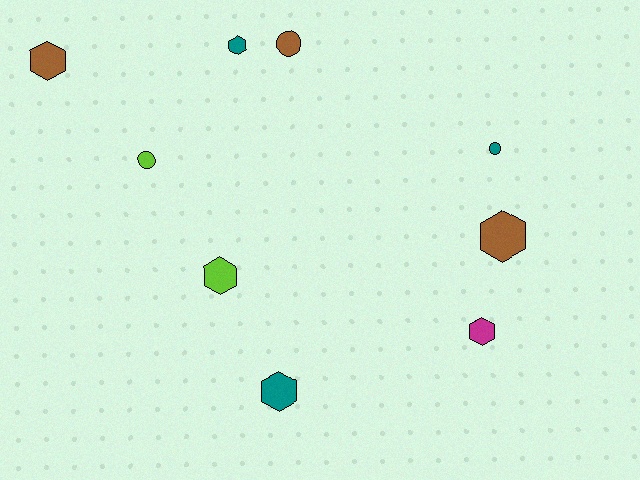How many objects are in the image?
There are 9 objects.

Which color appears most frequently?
Teal, with 3 objects.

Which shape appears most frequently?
Hexagon, with 6 objects.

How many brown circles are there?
There is 1 brown circle.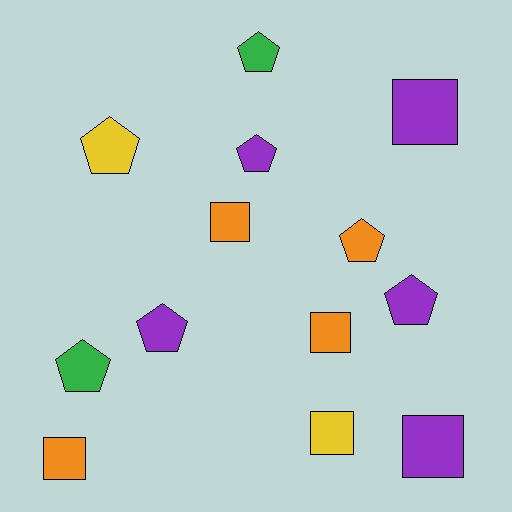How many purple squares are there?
There are 2 purple squares.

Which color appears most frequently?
Purple, with 5 objects.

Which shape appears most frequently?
Pentagon, with 7 objects.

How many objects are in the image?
There are 13 objects.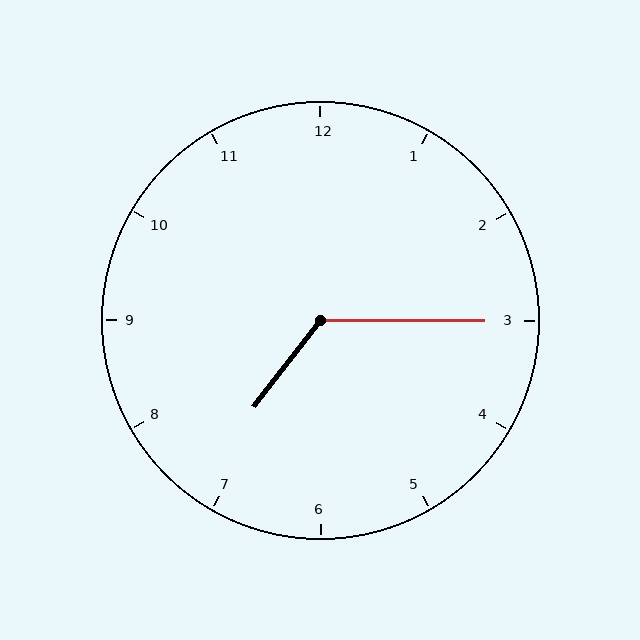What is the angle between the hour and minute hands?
Approximately 128 degrees.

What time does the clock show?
7:15.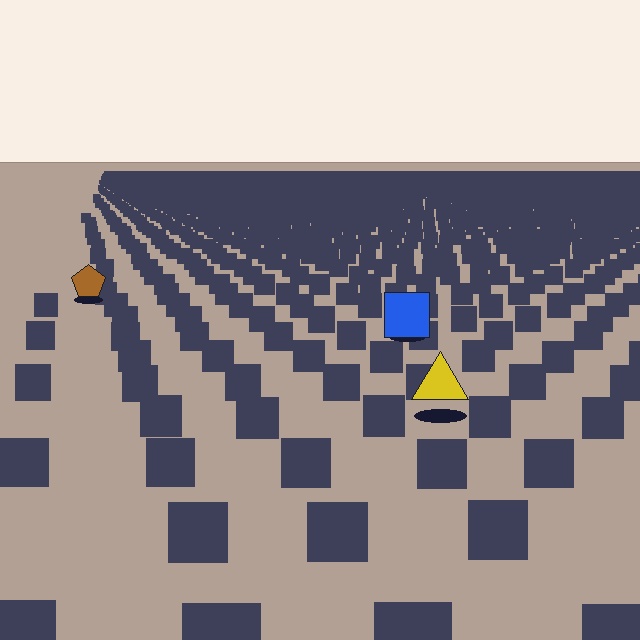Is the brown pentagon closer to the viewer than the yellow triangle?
No. The yellow triangle is closer — you can tell from the texture gradient: the ground texture is coarser near it.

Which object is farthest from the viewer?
The brown pentagon is farthest from the viewer. It appears smaller and the ground texture around it is denser.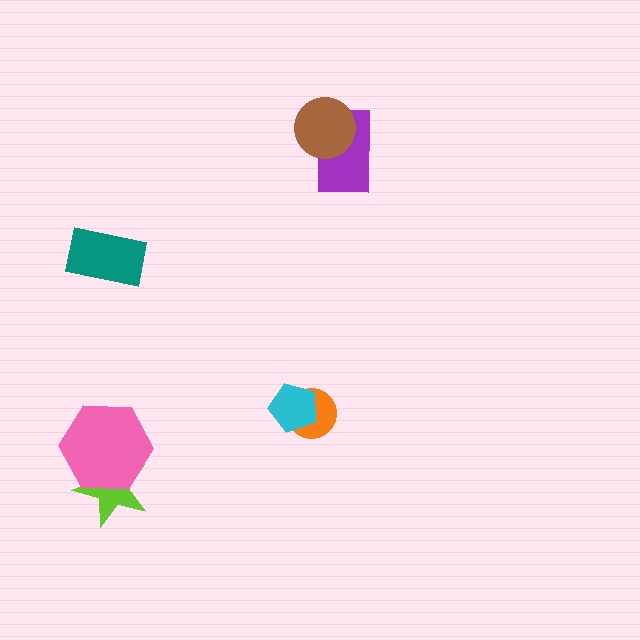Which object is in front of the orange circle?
The cyan pentagon is in front of the orange circle.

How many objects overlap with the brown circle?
1 object overlaps with the brown circle.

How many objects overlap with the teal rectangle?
0 objects overlap with the teal rectangle.